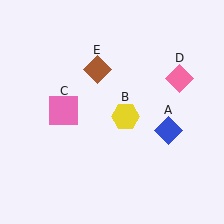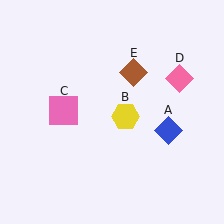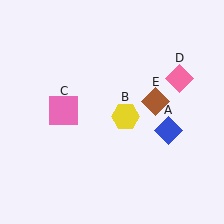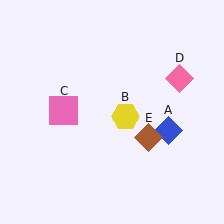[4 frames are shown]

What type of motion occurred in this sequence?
The brown diamond (object E) rotated clockwise around the center of the scene.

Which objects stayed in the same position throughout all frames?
Blue diamond (object A) and yellow hexagon (object B) and pink square (object C) and pink diamond (object D) remained stationary.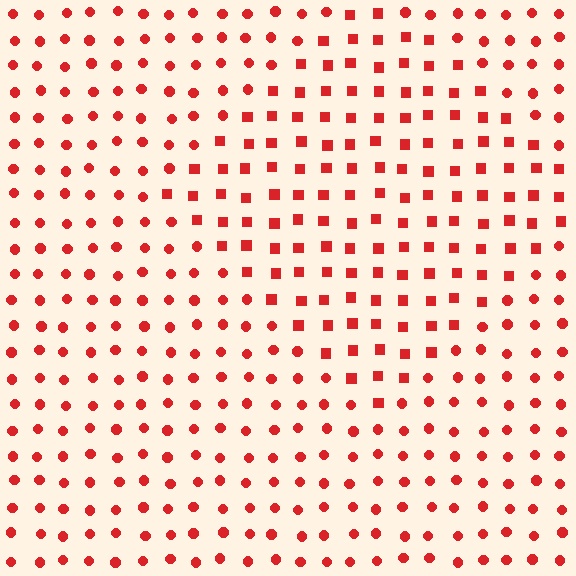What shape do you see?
I see a diamond.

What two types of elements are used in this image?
The image uses squares inside the diamond region and circles outside it.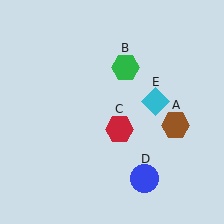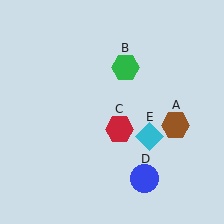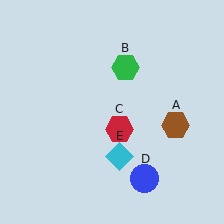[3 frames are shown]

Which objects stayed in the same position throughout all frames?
Brown hexagon (object A) and green hexagon (object B) and red hexagon (object C) and blue circle (object D) remained stationary.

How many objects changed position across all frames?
1 object changed position: cyan diamond (object E).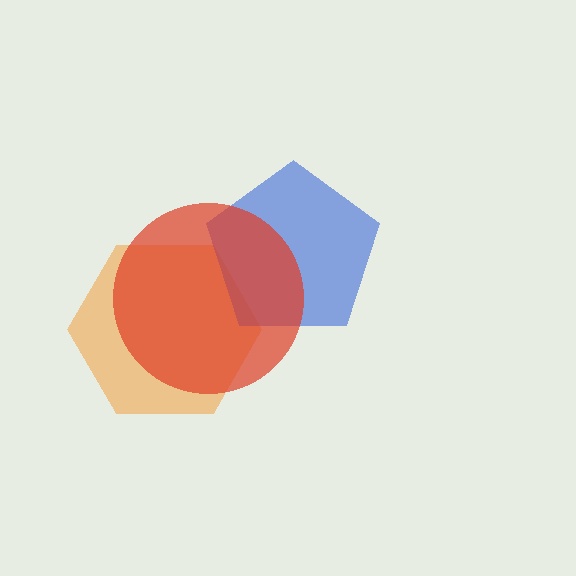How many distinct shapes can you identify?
There are 3 distinct shapes: an orange hexagon, a blue pentagon, a red circle.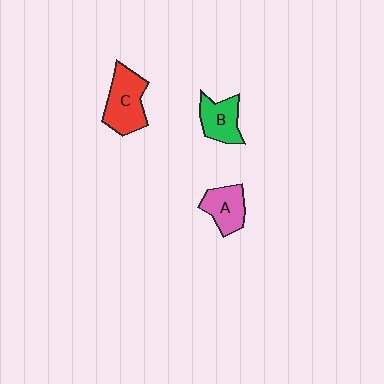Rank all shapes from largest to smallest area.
From largest to smallest: C (red), B (green), A (pink).